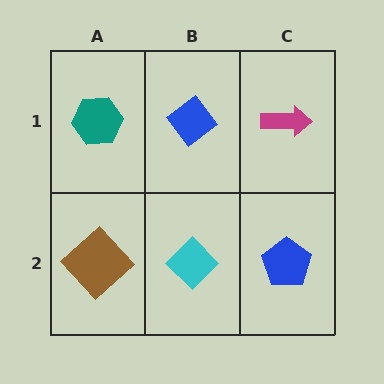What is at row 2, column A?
A brown diamond.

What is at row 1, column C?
A magenta arrow.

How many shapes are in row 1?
3 shapes.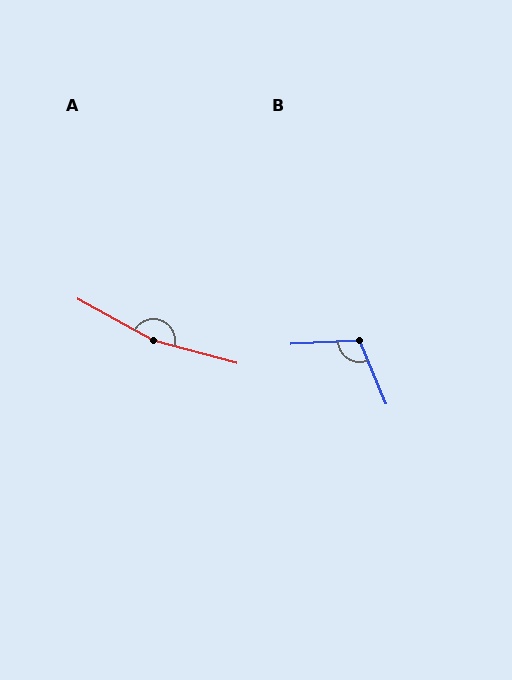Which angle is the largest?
A, at approximately 166 degrees.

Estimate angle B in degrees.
Approximately 110 degrees.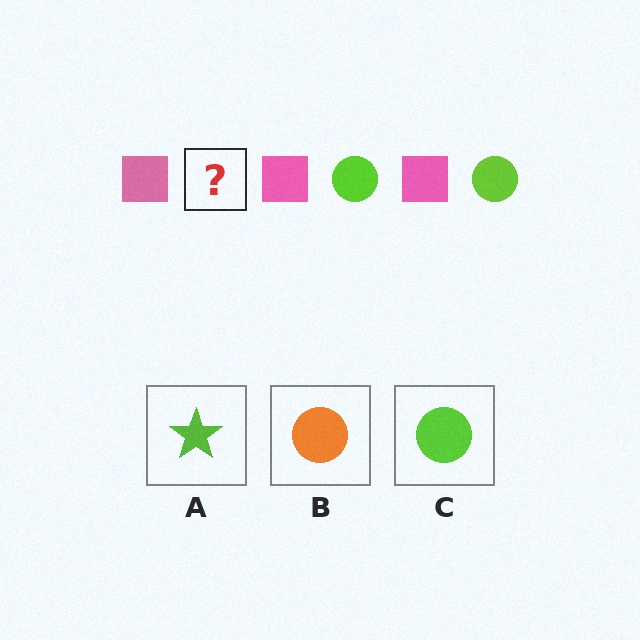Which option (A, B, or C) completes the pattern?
C.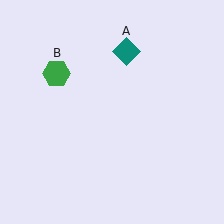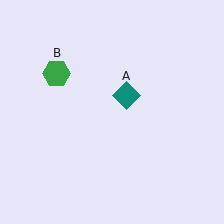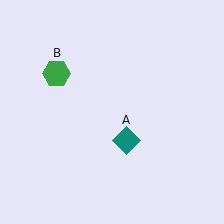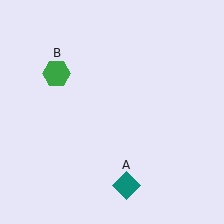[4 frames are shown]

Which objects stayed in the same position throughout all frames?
Green hexagon (object B) remained stationary.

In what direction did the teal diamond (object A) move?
The teal diamond (object A) moved down.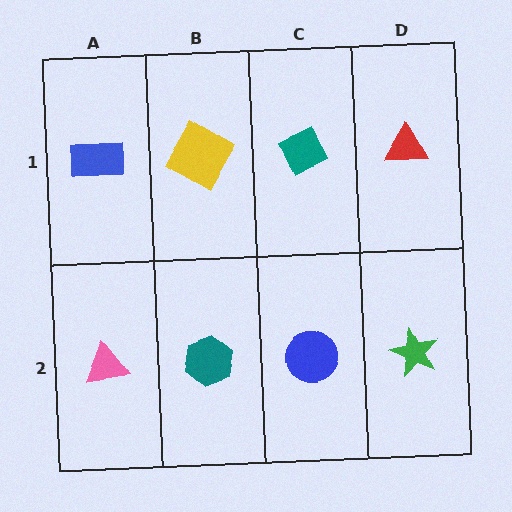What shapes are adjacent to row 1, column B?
A teal hexagon (row 2, column B), a blue rectangle (row 1, column A), a teal diamond (row 1, column C).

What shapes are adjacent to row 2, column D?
A red triangle (row 1, column D), a blue circle (row 2, column C).